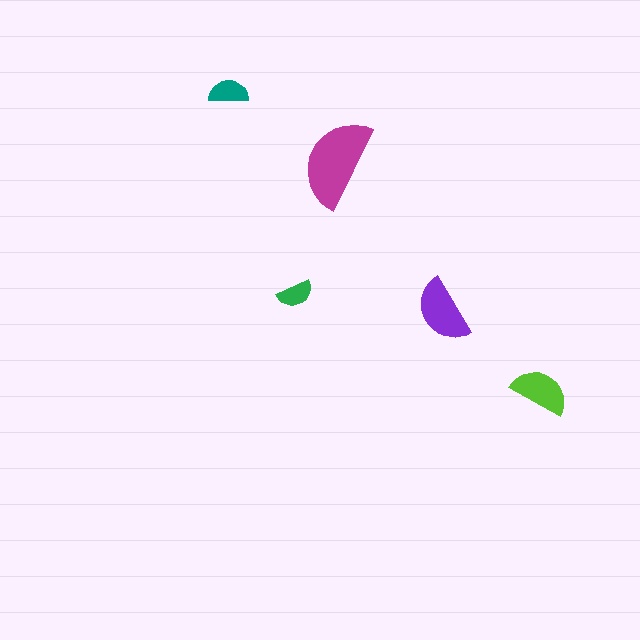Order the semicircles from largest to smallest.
the magenta one, the purple one, the lime one, the teal one, the green one.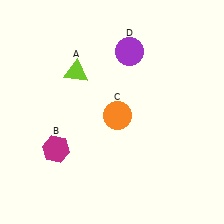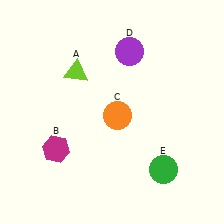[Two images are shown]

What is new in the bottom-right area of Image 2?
A green circle (E) was added in the bottom-right area of Image 2.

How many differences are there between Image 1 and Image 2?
There is 1 difference between the two images.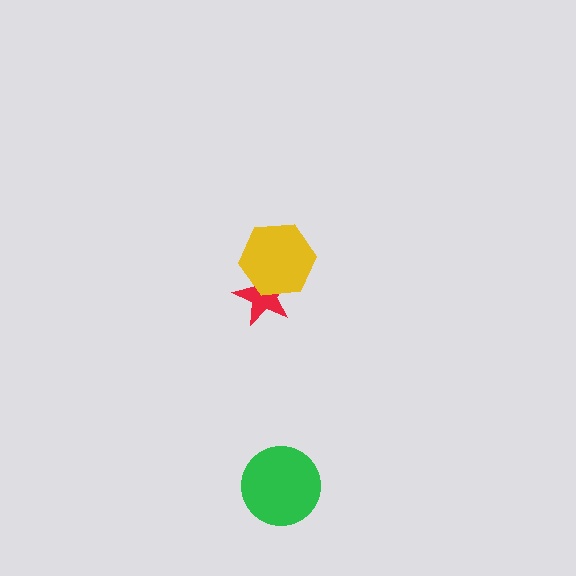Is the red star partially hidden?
Yes, it is partially covered by another shape.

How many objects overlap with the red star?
1 object overlaps with the red star.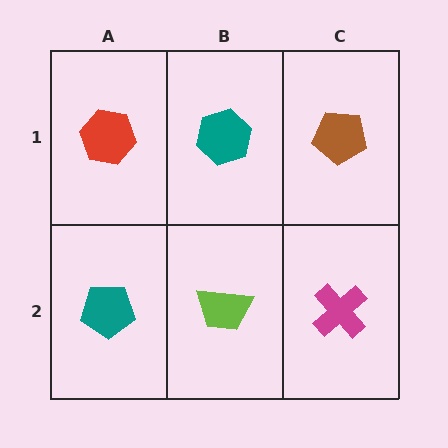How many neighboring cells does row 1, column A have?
2.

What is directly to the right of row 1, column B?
A brown pentagon.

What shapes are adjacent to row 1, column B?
A lime trapezoid (row 2, column B), a red hexagon (row 1, column A), a brown pentagon (row 1, column C).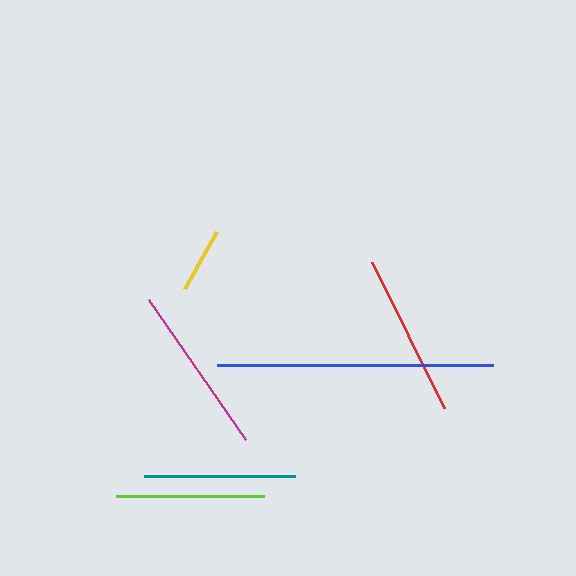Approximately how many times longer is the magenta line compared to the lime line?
The magenta line is approximately 1.1 times the length of the lime line.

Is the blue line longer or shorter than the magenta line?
The blue line is longer than the magenta line.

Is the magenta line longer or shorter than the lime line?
The magenta line is longer than the lime line.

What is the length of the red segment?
The red segment is approximately 163 pixels long.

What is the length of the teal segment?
The teal segment is approximately 151 pixels long.